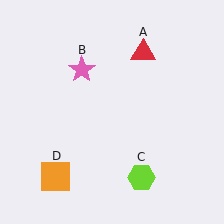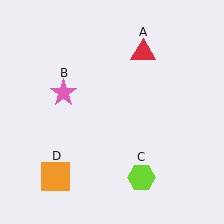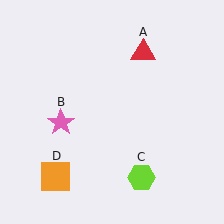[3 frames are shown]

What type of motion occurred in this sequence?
The pink star (object B) rotated counterclockwise around the center of the scene.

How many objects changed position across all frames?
1 object changed position: pink star (object B).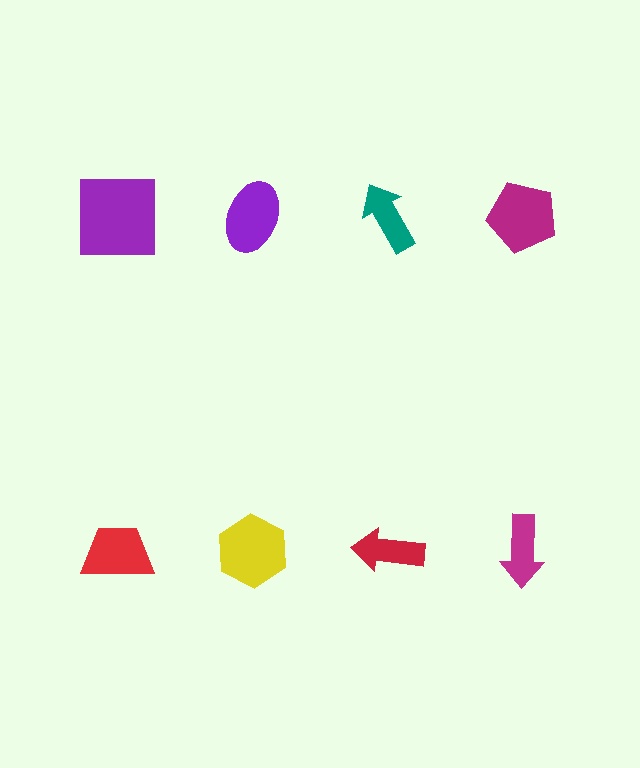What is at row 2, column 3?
A red arrow.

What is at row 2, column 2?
A yellow hexagon.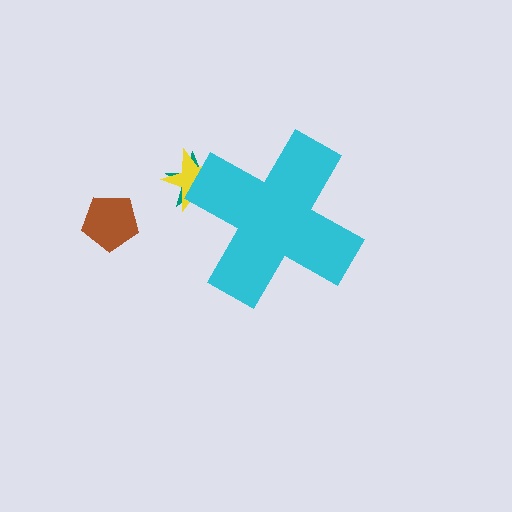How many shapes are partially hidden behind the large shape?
2 shapes are partially hidden.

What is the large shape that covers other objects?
A cyan cross.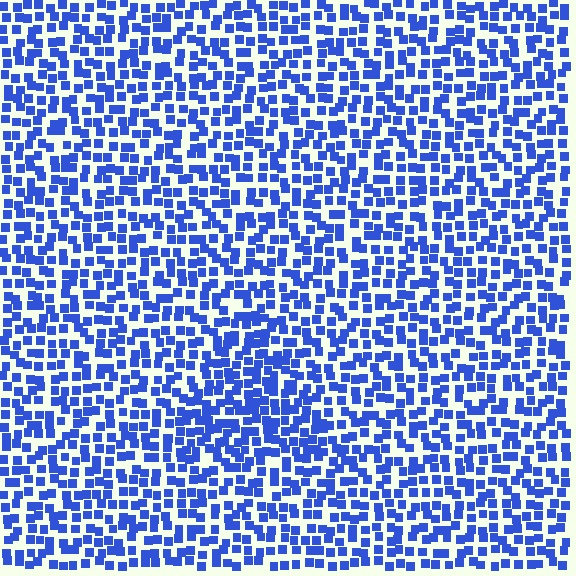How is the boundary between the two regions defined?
The boundary is defined by a change in element density (approximately 1.4x ratio). All elements are the same color, size, and shape.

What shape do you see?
I see a triangle.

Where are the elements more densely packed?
The elements are more densely packed inside the triangle boundary.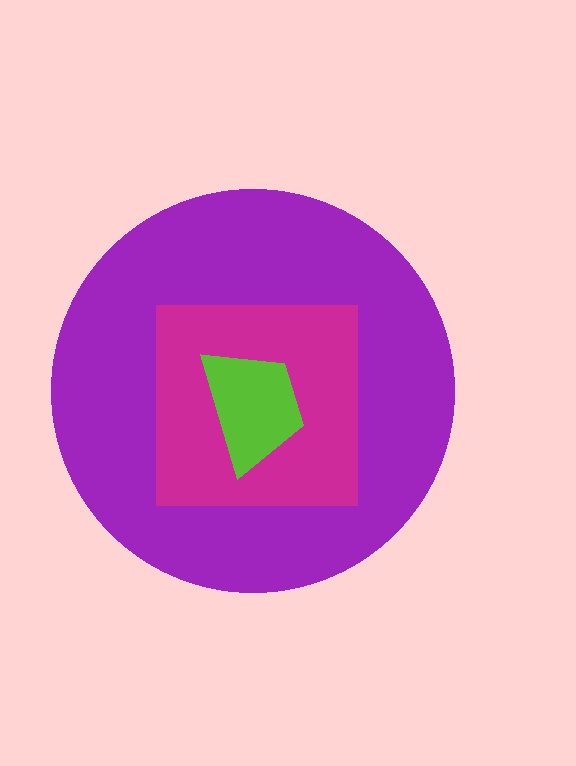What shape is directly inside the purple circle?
The magenta square.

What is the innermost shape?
The lime trapezoid.